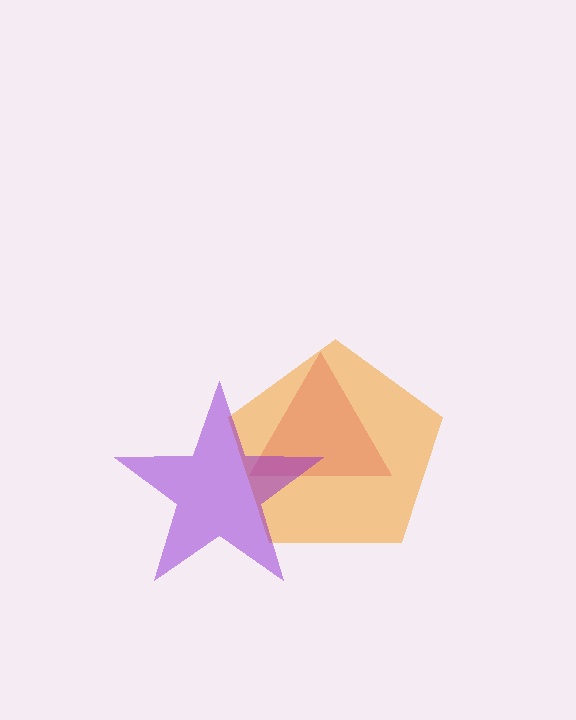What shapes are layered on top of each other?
The layered shapes are: a pink triangle, an orange pentagon, a purple star.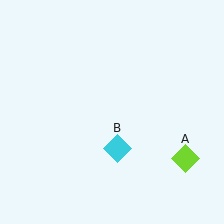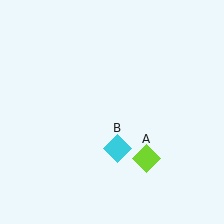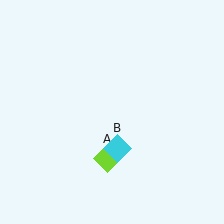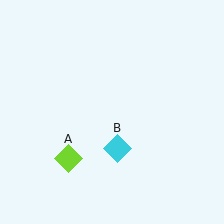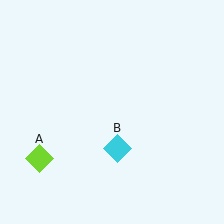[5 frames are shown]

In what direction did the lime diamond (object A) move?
The lime diamond (object A) moved left.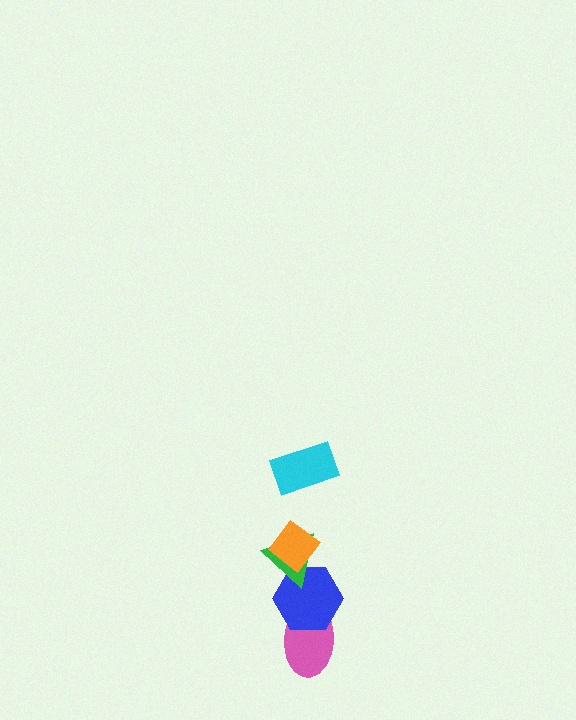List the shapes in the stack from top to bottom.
From top to bottom: the cyan rectangle, the orange diamond, the green triangle, the blue hexagon, the pink ellipse.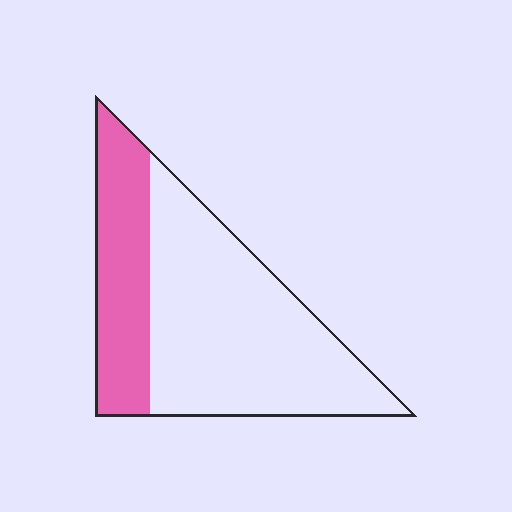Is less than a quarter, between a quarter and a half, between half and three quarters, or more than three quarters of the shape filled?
Between a quarter and a half.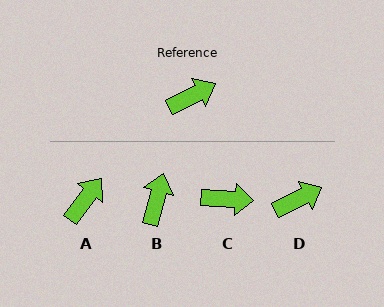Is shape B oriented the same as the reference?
No, it is off by about 48 degrees.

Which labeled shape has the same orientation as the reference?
D.